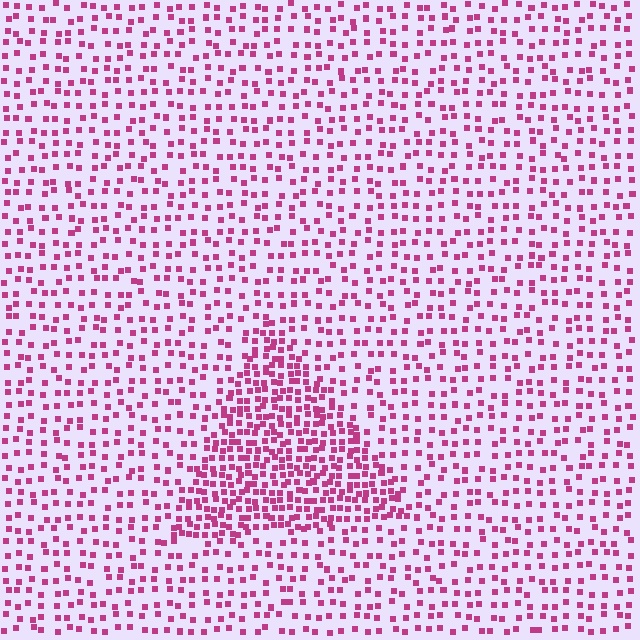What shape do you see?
I see a triangle.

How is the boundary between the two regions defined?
The boundary is defined by a change in element density (approximately 2.2x ratio). All elements are the same color, size, and shape.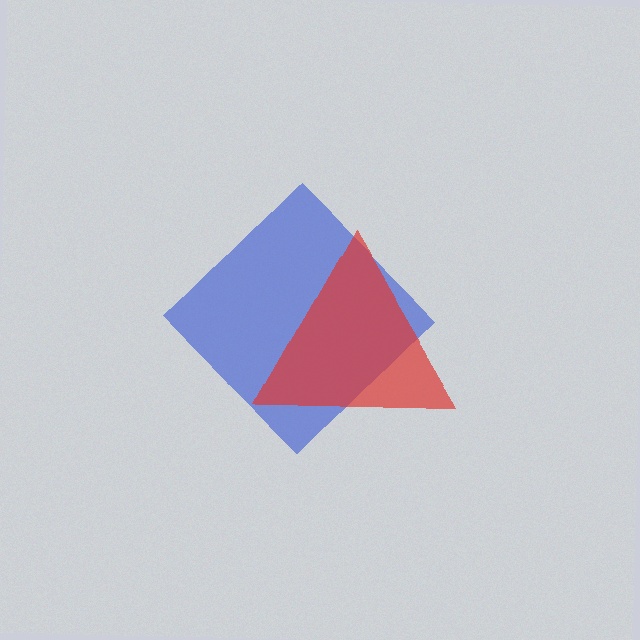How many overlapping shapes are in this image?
There are 2 overlapping shapes in the image.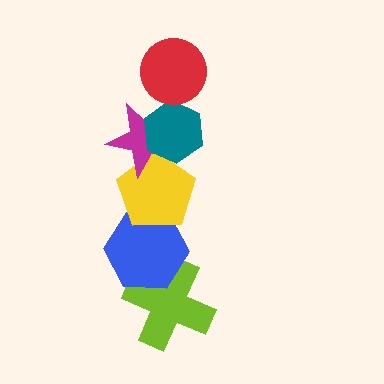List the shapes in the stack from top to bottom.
From top to bottom: the red circle, the teal hexagon, the magenta star, the yellow pentagon, the blue hexagon, the lime cross.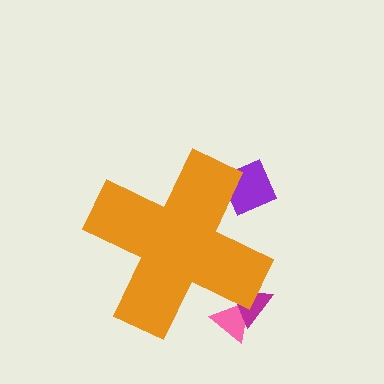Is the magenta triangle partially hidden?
Yes, the magenta triangle is partially hidden behind the orange cross.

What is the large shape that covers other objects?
An orange cross.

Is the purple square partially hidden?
Yes, the purple square is partially hidden behind the orange cross.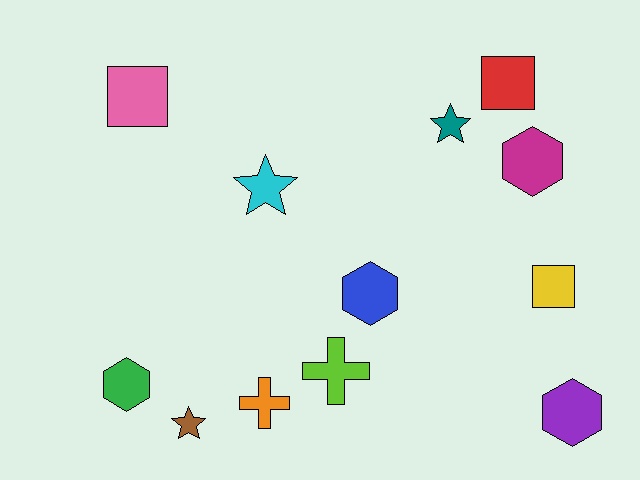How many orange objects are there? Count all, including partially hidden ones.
There is 1 orange object.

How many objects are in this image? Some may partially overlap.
There are 12 objects.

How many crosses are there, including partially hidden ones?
There are 2 crosses.